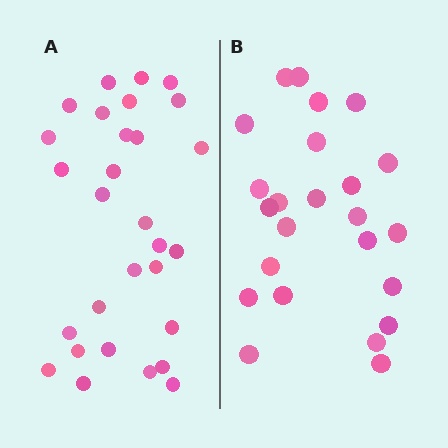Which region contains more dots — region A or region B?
Region A (the left region) has more dots.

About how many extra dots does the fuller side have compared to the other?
Region A has about 5 more dots than region B.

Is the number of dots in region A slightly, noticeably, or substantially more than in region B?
Region A has only slightly more — the two regions are fairly close. The ratio is roughly 1.2 to 1.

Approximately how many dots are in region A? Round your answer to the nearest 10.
About 30 dots. (The exact count is 29, which rounds to 30.)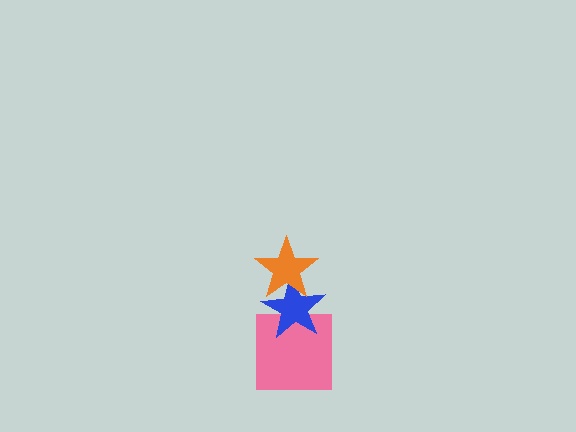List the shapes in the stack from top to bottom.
From top to bottom: the orange star, the blue star, the pink square.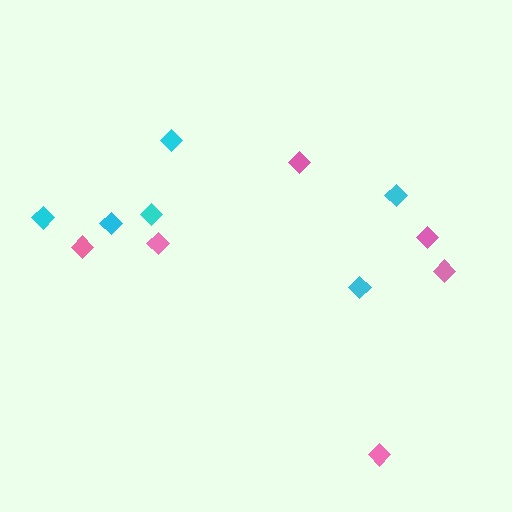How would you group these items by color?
There are 2 groups: one group of pink diamonds (6) and one group of cyan diamonds (6).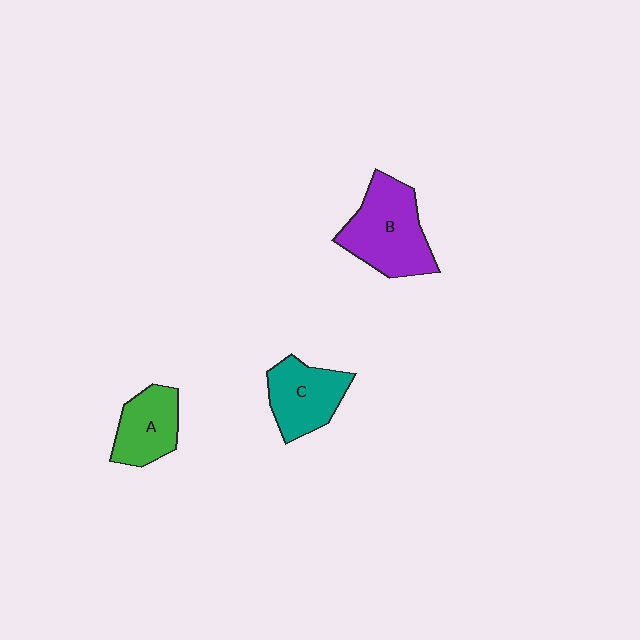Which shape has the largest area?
Shape B (purple).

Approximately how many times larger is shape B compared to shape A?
Approximately 1.5 times.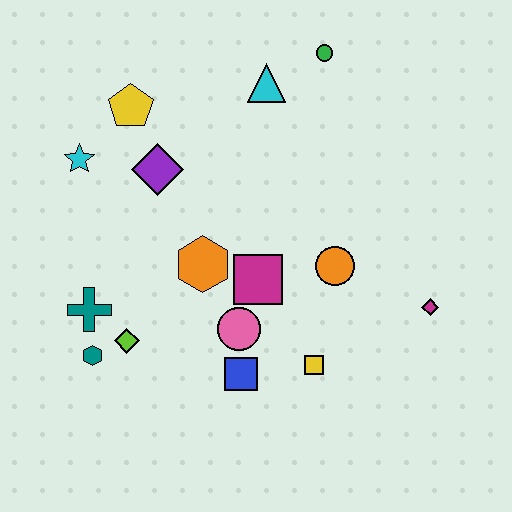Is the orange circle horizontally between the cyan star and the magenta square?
No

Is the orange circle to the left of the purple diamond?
No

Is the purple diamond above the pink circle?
Yes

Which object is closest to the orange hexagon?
The magenta square is closest to the orange hexagon.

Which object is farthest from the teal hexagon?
The green circle is farthest from the teal hexagon.